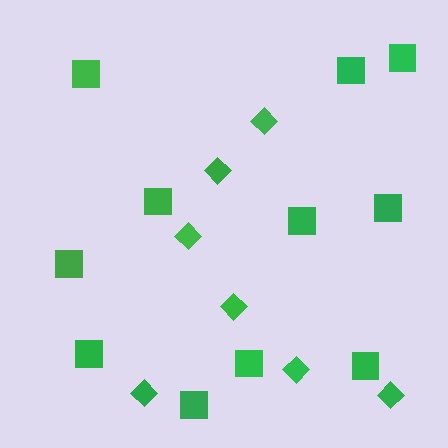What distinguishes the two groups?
There are 2 groups: one group of diamonds (7) and one group of squares (11).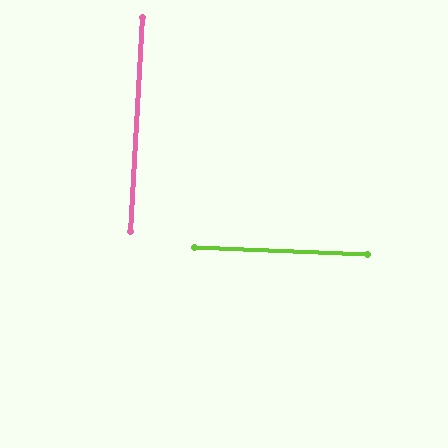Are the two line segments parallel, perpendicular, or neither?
Perpendicular — they meet at approximately 89°.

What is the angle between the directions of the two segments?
Approximately 89 degrees.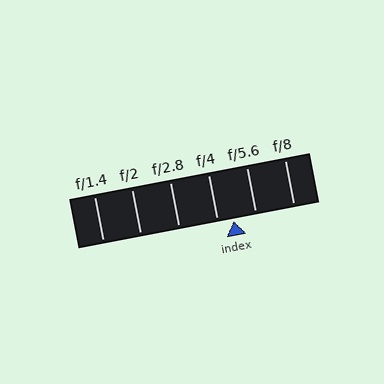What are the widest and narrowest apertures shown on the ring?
The widest aperture shown is f/1.4 and the narrowest is f/8.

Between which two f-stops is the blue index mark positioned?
The index mark is between f/4 and f/5.6.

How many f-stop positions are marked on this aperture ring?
There are 6 f-stop positions marked.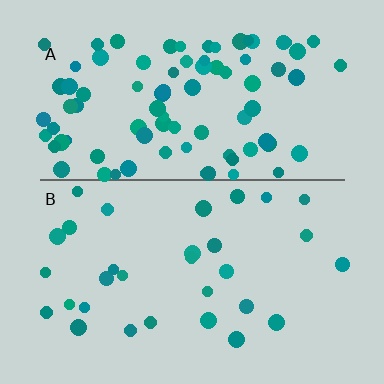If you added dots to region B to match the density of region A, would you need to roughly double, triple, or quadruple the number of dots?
Approximately triple.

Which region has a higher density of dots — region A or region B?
A (the top).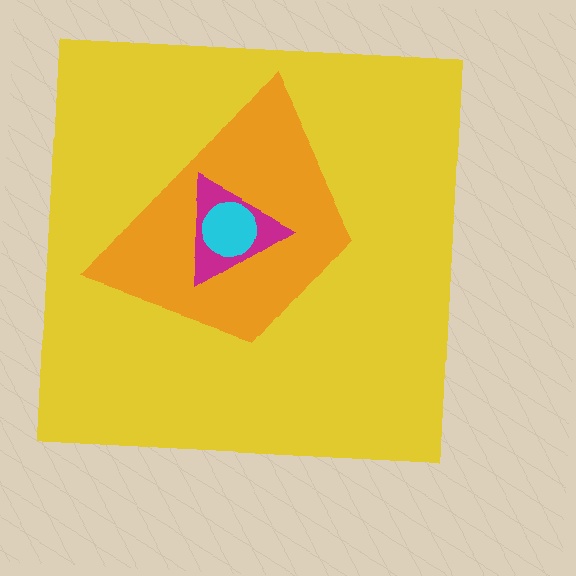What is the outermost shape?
The yellow square.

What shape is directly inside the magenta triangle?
The cyan circle.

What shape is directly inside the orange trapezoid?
The magenta triangle.